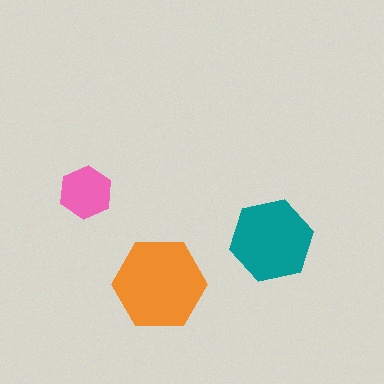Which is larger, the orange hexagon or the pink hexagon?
The orange one.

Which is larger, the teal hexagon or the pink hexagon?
The teal one.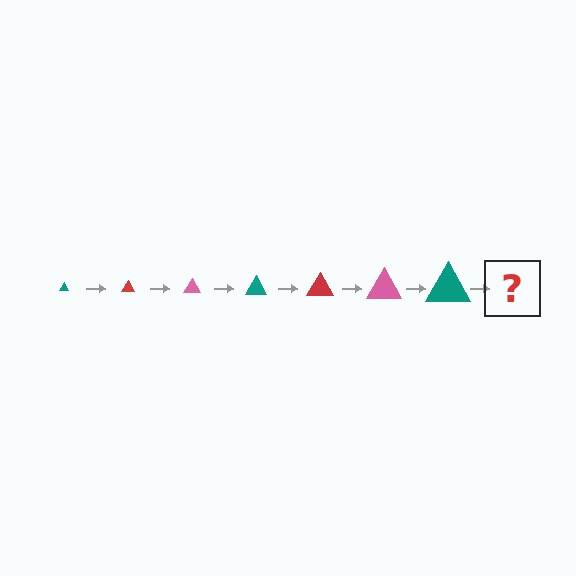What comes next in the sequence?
The next element should be a red triangle, larger than the previous one.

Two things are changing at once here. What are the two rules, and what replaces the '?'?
The two rules are that the triangle grows larger each step and the color cycles through teal, red, and pink. The '?' should be a red triangle, larger than the previous one.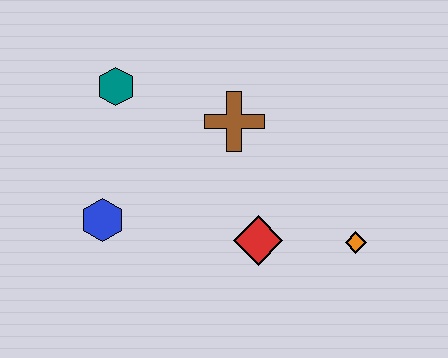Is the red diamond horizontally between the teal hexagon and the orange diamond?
Yes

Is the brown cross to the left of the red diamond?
Yes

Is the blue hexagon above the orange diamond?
Yes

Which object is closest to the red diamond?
The orange diamond is closest to the red diamond.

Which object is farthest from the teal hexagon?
The orange diamond is farthest from the teal hexagon.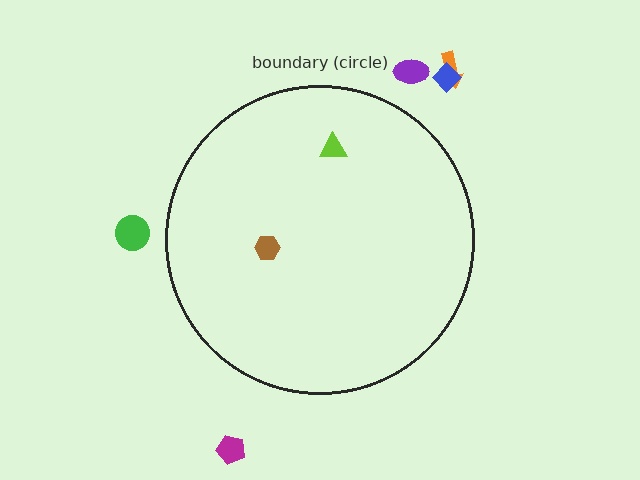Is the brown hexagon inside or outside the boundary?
Inside.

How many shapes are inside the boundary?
2 inside, 5 outside.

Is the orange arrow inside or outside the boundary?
Outside.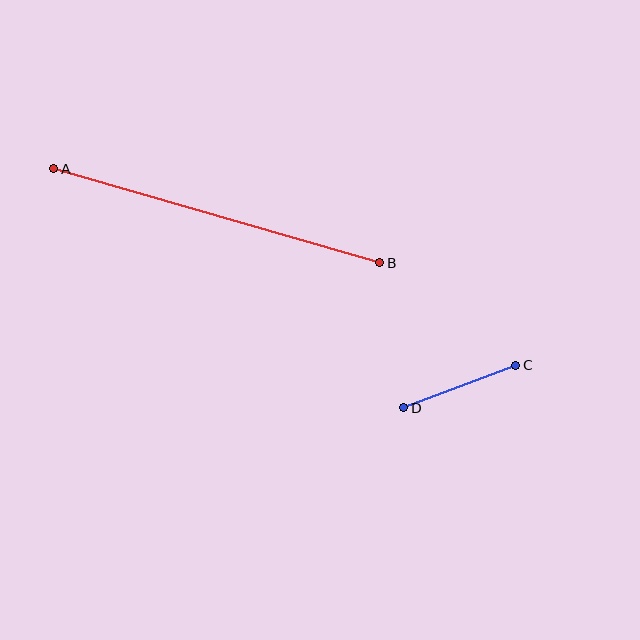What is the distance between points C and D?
The distance is approximately 120 pixels.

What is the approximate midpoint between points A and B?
The midpoint is at approximately (217, 216) pixels.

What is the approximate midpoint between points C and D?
The midpoint is at approximately (460, 387) pixels.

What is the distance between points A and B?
The distance is approximately 339 pixels.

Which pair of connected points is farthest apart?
Points A and B are farthest apart.